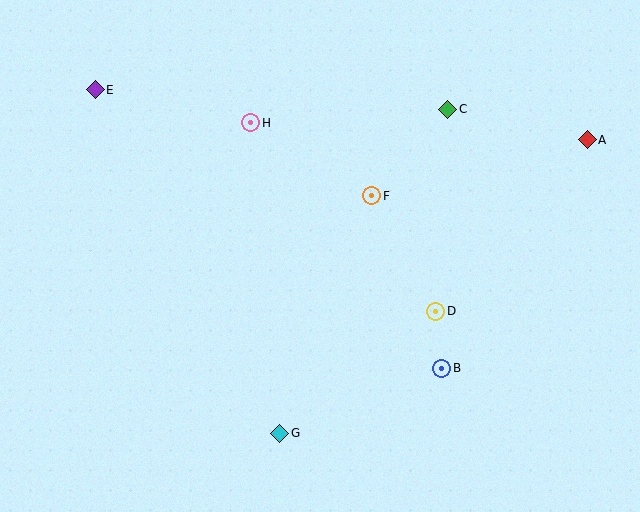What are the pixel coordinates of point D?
Point D is at (436, 311).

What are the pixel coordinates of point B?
Point B is at (442, 368).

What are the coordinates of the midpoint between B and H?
The midpoint between B and H is at (346, 246).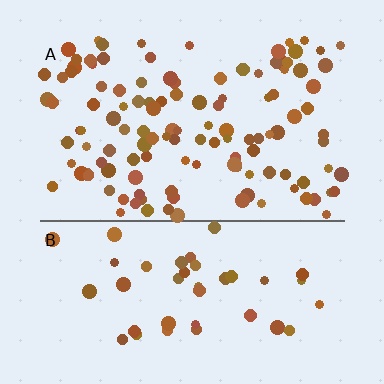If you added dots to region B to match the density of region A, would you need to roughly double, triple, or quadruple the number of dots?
Approximately triple.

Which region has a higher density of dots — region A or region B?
A (the top).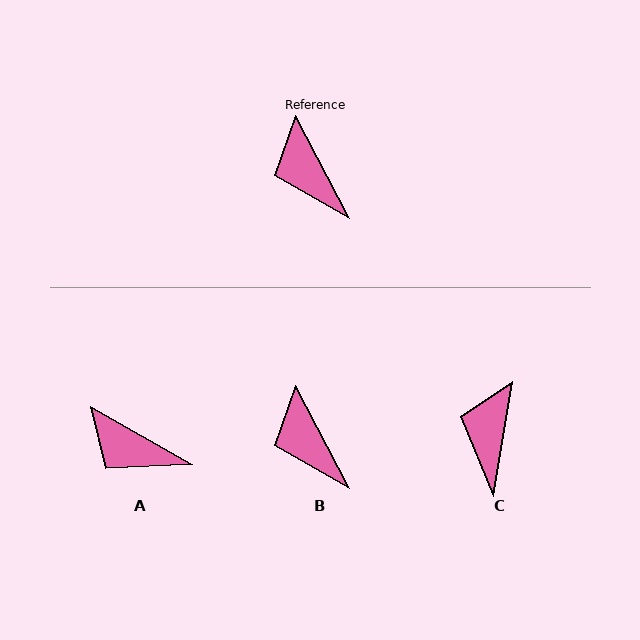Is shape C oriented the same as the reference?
No, it is off by about 37 degrees.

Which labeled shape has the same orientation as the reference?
B.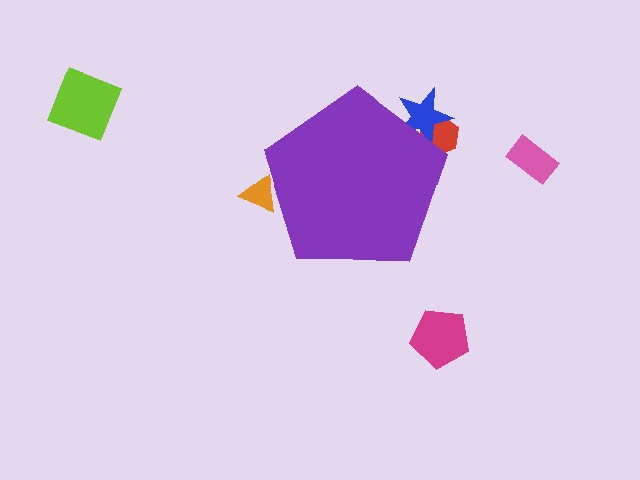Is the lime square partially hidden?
No, the lime square is fully visible.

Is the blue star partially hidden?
Yes, the blue star is partially hidden behind the purple pentagon.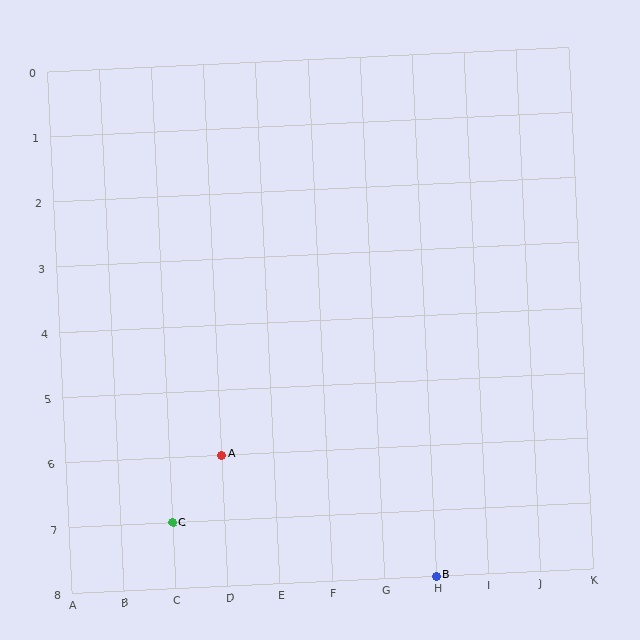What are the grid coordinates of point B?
Point B is at grid coordinates (H, 8).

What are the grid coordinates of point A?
Point A is at grid coordinates (D, 6).